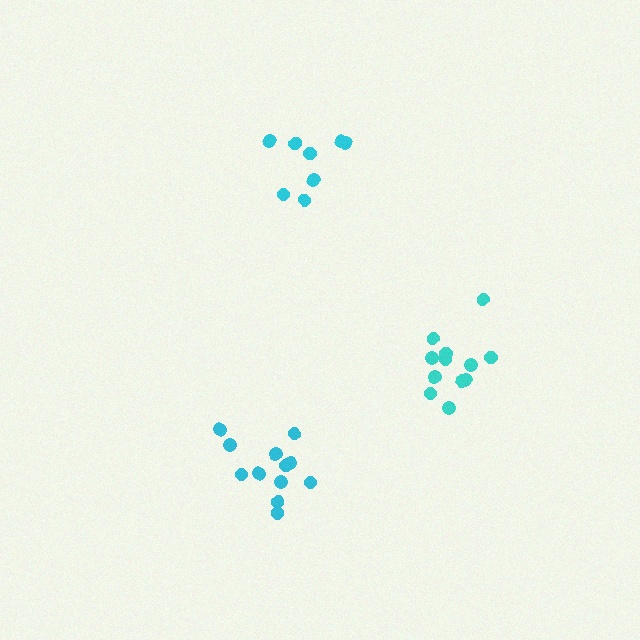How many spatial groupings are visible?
There are 3 spatial groupings.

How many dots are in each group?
Group 1: 8 dots, Group 2: 12 dots, Group 3: 12 dots (32 total).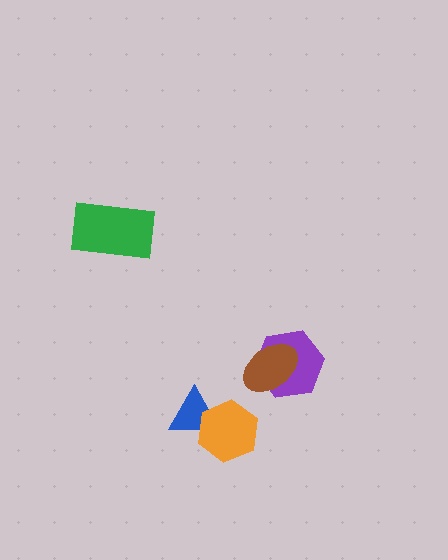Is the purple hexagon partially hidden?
Yes, it is partially covered by another shape.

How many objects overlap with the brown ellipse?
1 object overlaps with the brown ellipse.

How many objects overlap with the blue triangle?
1 object overlaps with the blue triangle.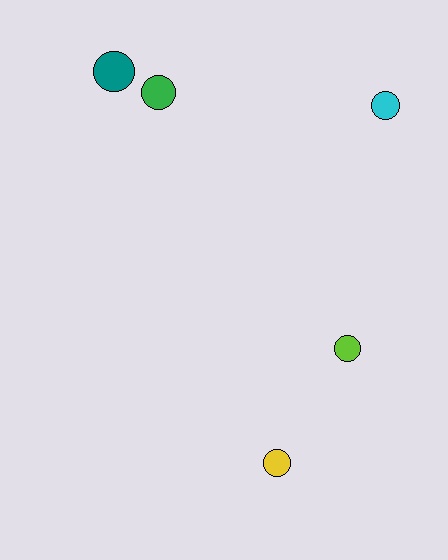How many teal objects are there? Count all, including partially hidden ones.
There is 1 teal object.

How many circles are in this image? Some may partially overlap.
There are 5 circles.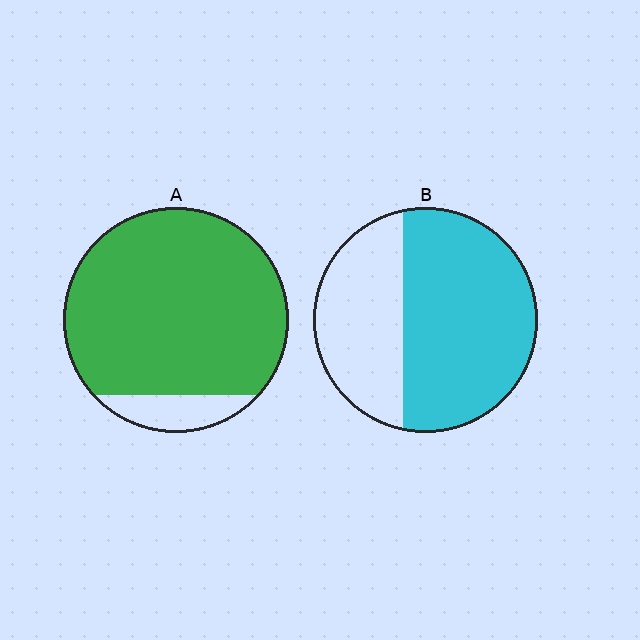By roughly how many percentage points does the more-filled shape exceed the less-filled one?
By roughly 25 percentage points (A over B).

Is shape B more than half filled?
Yes.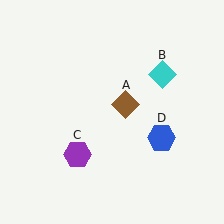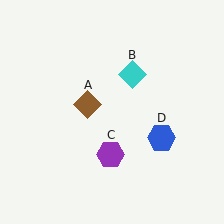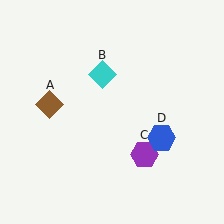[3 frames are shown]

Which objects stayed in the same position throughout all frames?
Blue hexagon (object D) remained stationary.